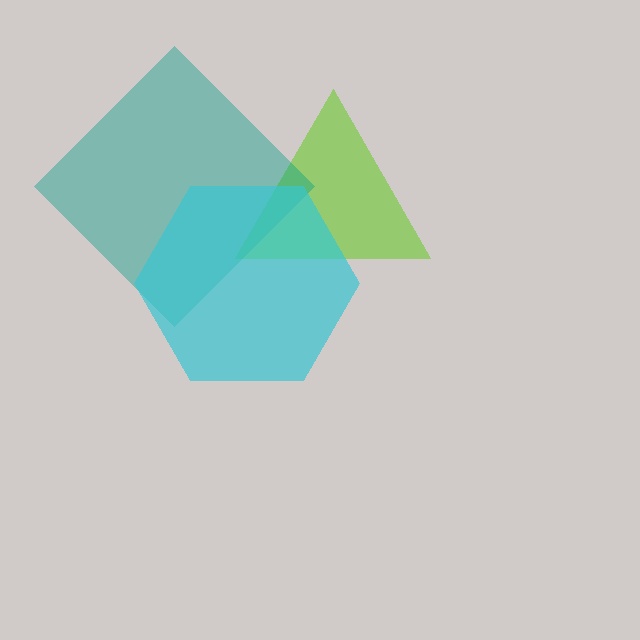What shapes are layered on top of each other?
The layered shapes are: a lime triangle, a teal diamond, a cyan hexagon.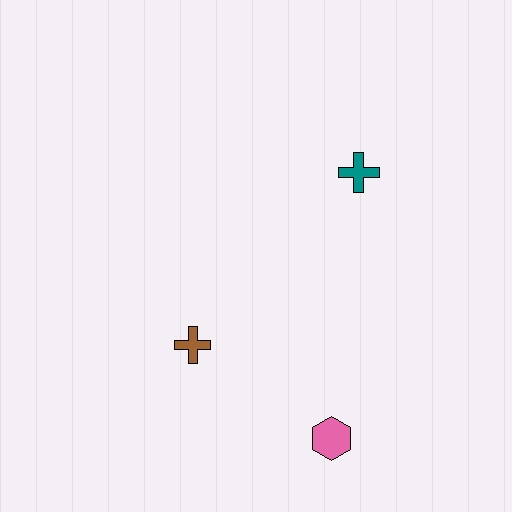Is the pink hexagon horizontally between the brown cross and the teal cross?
Yes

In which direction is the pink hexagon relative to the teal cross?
The pink hexagon is below the teal cross.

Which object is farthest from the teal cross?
The pink hexagon is farthest from the teal cross.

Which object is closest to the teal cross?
The brown cross is closest to the teal cross.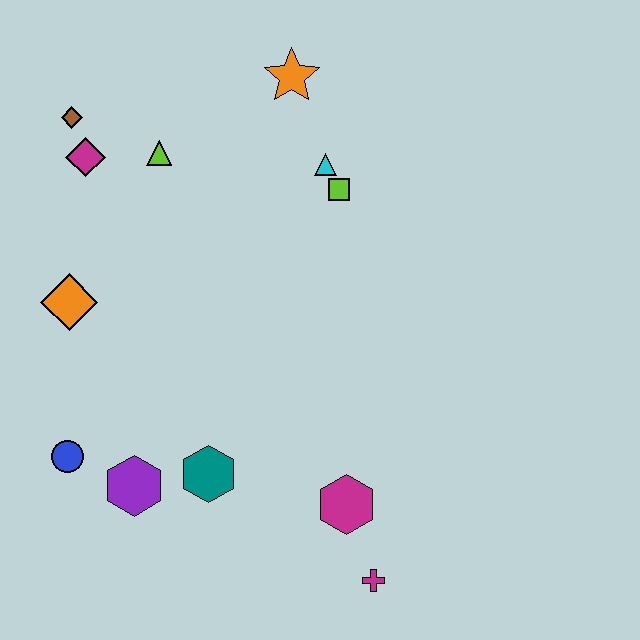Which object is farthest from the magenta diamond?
The magenta cross is farthest from the magenta diamond.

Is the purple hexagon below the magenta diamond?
Yes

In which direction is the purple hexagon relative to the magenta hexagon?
The purple hexagon is to the left of the magenta hexagon.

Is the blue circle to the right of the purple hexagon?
No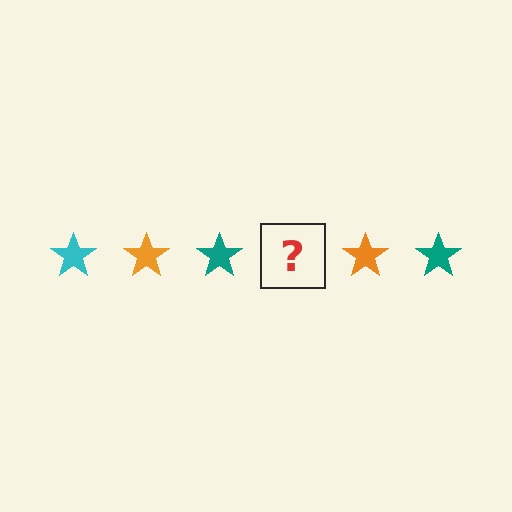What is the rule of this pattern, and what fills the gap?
The rule is that the pattern cycles through cyan, orange, teal stars. The gap should be filled with a cyan star.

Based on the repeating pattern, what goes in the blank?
The blank should be a cyan star.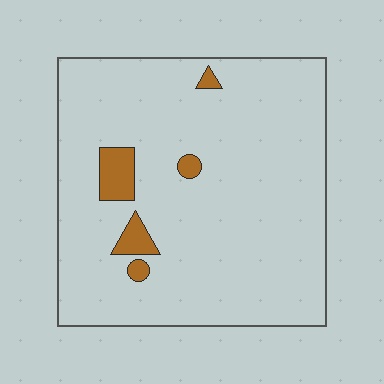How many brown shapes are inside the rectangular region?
5.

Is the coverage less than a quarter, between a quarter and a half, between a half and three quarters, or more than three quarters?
Less than a quarter.